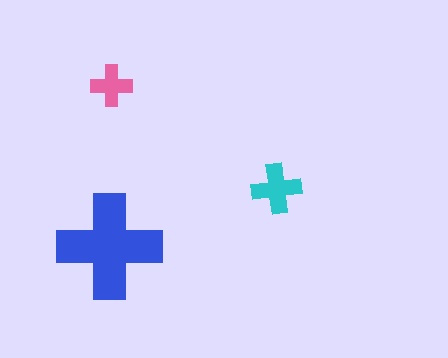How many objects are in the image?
There are 3 objects in the image.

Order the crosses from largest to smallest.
the blue one, the cyan one, the pink one.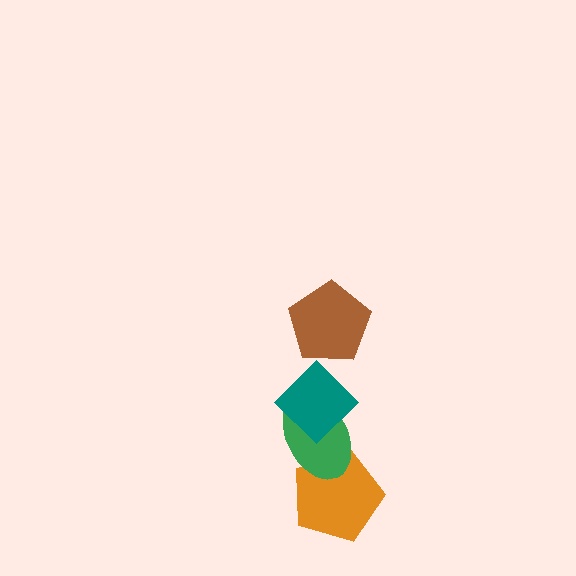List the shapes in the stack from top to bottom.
From top to bottom: the brown pentagon, the teal diamond, the green ellipse, the orange pentagon.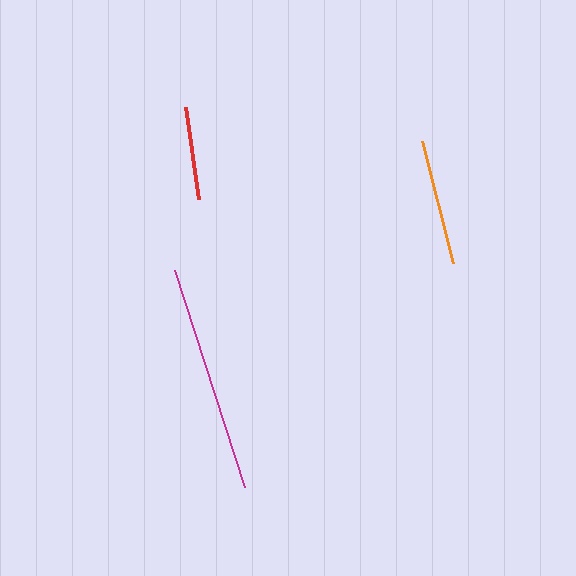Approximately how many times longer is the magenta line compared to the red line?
The magenta line is approximately 2.5 times the length of the red line.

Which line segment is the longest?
The magenta line is the longest at approximately 228 pixels.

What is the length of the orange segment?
The orange segment is approximately 125 pixels long.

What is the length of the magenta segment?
The magenta segment is approximately 228 pixels long.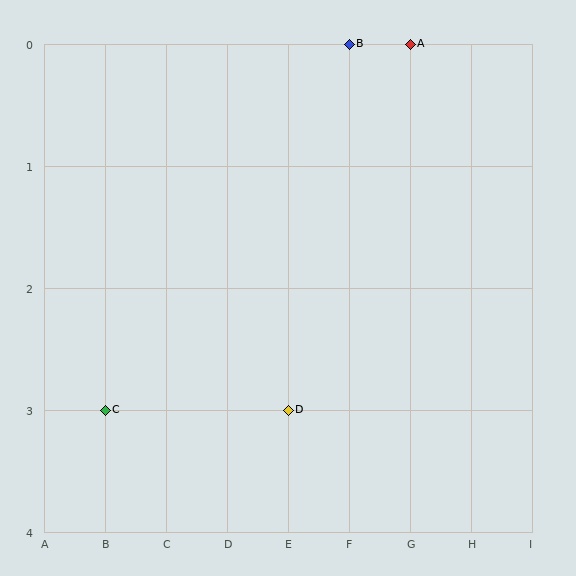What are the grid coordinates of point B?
Point B is at grid coordinates (F, 0).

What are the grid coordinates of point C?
Point C is at grid coordinates (B, 3).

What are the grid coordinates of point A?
Point A is at grid coordinates (G, 0).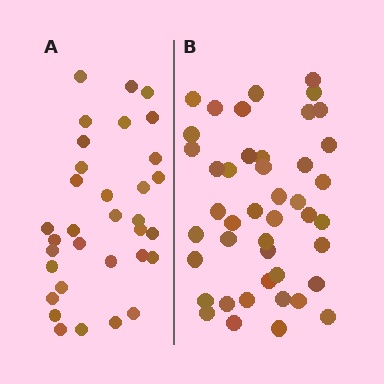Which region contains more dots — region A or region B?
Region B (the right region) has more dots.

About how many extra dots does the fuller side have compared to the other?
Region B has roughly 12 or so more dots than region A.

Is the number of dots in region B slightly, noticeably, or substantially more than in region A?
Region B has noticeably more, but not dramatically so. The ratio is roughly 1.3 to 1.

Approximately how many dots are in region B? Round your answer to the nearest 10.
About 40 dots. (The exact count is 44, which rounds to 40.)